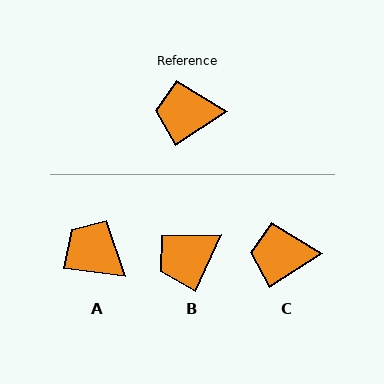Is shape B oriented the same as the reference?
No, it is off by about 33 degrees.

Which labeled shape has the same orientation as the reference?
C.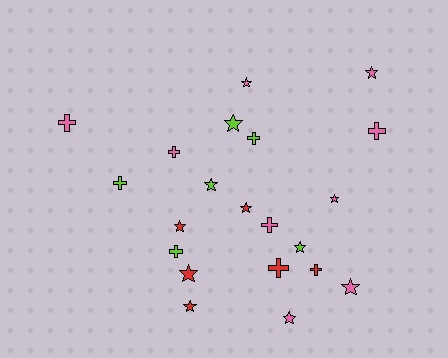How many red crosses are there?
There are 2 red crosses.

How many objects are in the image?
There are 21 objects.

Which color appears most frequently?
Pink, with 9 objects.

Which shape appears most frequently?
Star, with 12 objects.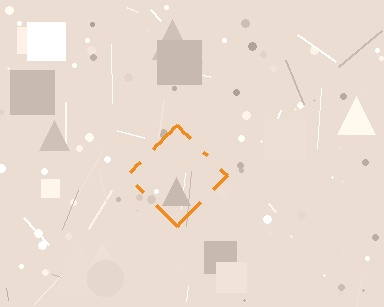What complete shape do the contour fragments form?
The contour fragments form a diamond.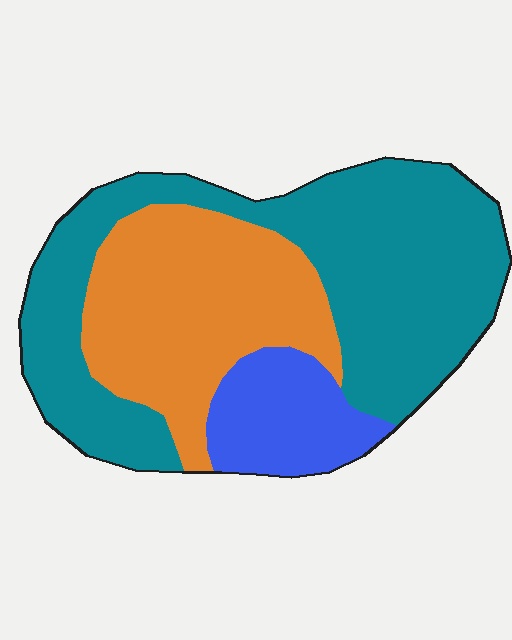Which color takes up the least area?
Blue, at roughly 15%.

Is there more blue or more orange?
Orange.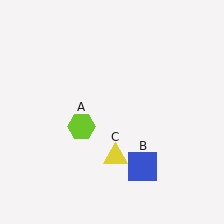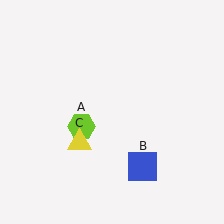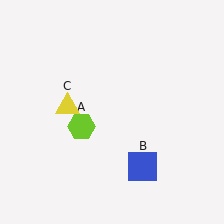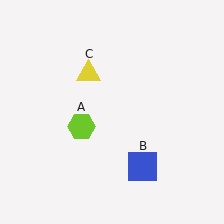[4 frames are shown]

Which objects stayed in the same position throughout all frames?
Lime hexagon (object A) and blue square (object B) remained stationary.